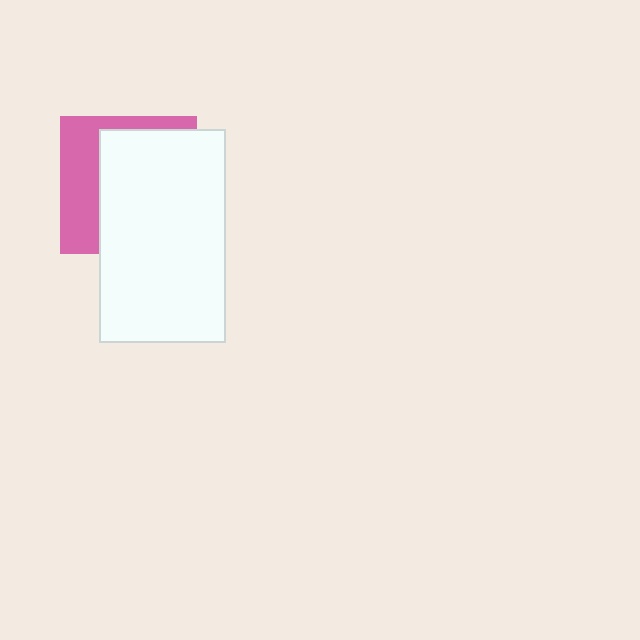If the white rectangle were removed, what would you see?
You would see the complete pink square.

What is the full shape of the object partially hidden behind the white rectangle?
The partially hidden object is a pink square.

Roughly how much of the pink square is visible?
A small part of it is visible (roughly 36%).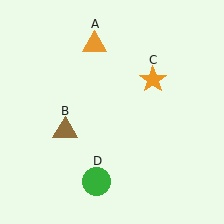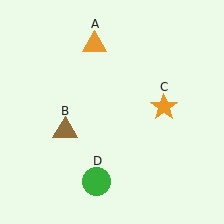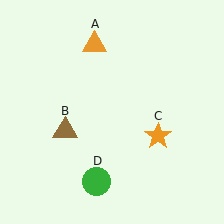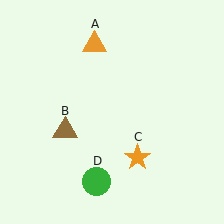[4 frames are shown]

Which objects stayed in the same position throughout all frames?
Orange triangle (object A) and brown triangle (object B) and green circle (object D) remained stationary.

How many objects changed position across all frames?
1 object changed position: orange star (object C).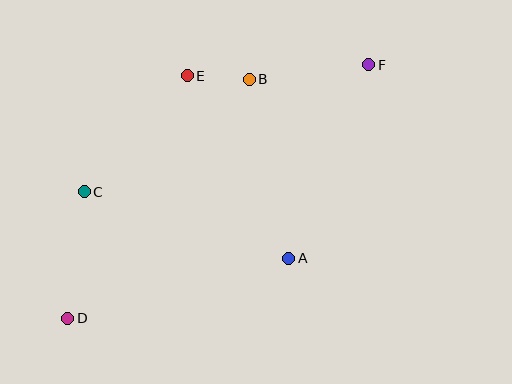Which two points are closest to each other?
Points B and E are closest to each other.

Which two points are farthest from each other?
Points D and F are farthest from each other.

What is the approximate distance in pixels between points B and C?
The distance between B and C is approximately 200 pixels.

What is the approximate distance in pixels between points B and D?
The distance between B and D is approximately 300 pixels.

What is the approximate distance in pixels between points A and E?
The distance between A and E is approximately 209 pixels.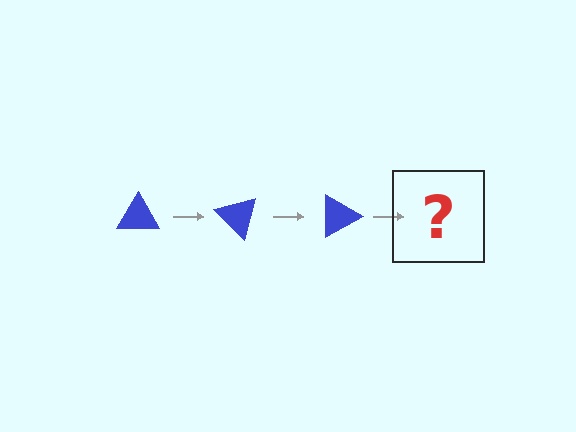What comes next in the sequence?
The next element should be a blue triangle rotated 135 degrees.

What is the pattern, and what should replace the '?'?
The pattern is that the triangle rotates 45 degrees each step. The '?' should be a blue triangle rotated 135 degrees.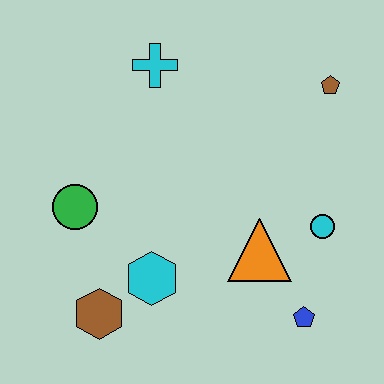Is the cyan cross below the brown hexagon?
No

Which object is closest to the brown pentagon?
The cyan circle is closest to the brown pentagon.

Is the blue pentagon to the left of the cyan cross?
No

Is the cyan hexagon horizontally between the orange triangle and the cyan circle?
No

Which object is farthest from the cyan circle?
The green circle is farthest from the cyan circle.